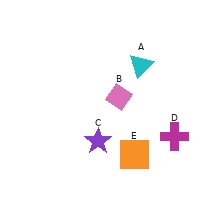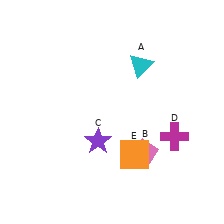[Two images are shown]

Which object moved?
The pink diamond (B) moved down.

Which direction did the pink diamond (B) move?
The pink diamond (B) moved down.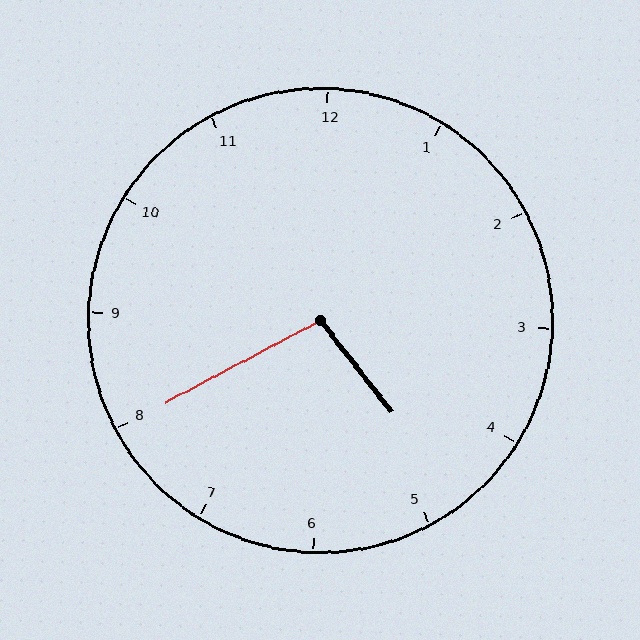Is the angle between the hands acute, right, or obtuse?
It is obtuse.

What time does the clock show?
4:40.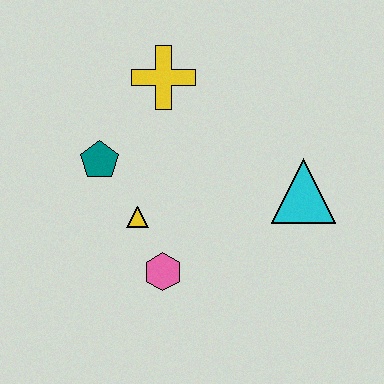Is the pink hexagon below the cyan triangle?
Yes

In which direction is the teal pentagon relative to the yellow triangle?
The teal pentagon is above the yellow triangle.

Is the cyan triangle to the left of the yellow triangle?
No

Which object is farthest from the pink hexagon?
The yellow cross is farthest from the pink hexagon.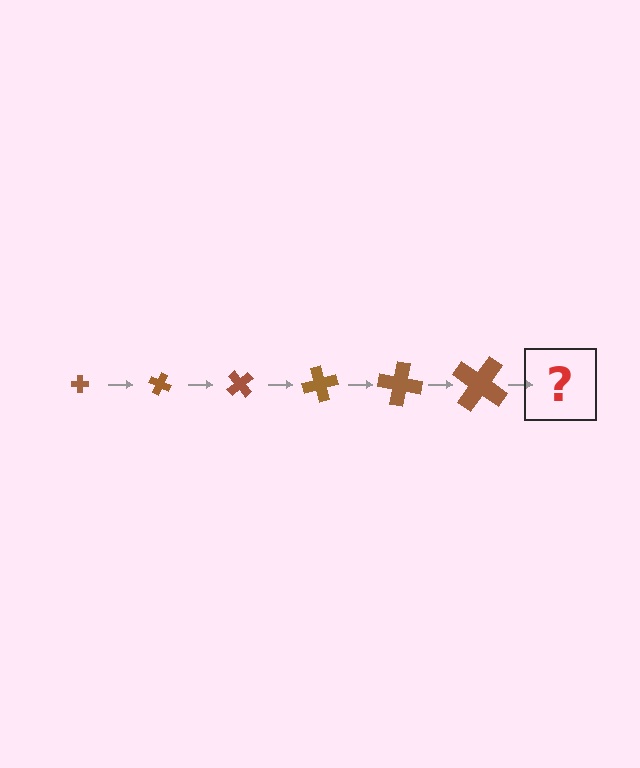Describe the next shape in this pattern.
It should be a cross, larger than the previous one and rotated 150 degrees from the start.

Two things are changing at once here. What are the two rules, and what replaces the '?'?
The two rules are that the cross grows larger each step and it rotates 25 degrees each step. The '?' should be a cross, larger than the previous one and rotated 150 degrees from the start.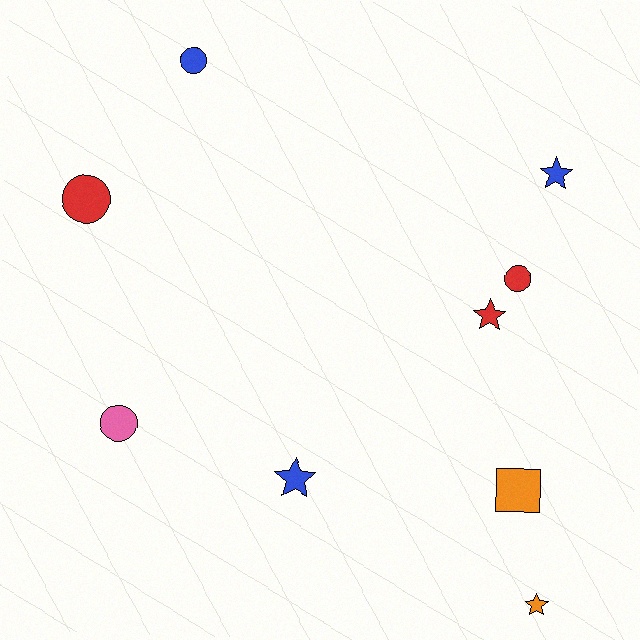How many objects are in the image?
There are 9 objects.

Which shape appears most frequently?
Circle, with 4 objects.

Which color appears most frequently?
Red, with 3 objects.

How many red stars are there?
There is 1 red star.